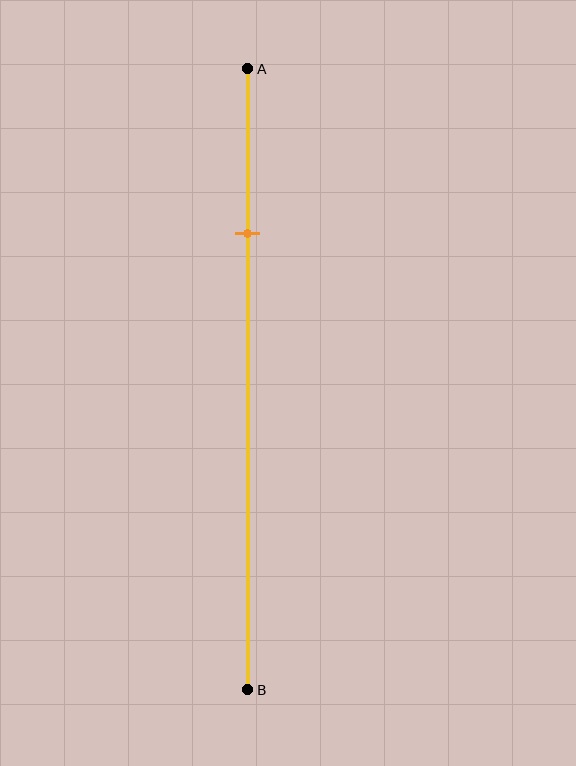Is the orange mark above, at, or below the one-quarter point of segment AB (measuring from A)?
The orange mark is approximately at the one-quarter point of segment AB.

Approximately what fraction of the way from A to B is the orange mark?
The orange mark is approximately 25% of the way from A to B.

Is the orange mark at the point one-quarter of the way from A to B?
Yes, the mark is approximately at the one-quarter point.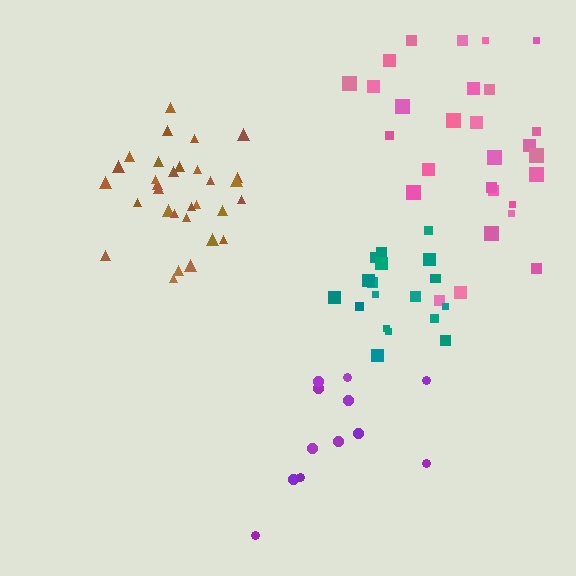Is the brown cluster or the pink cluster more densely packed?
Brown.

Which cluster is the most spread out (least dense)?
Purple.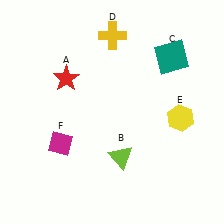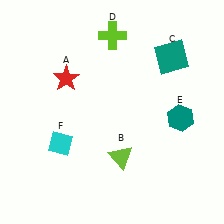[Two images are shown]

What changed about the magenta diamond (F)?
In Image 1, F is magenta. In Image 2, it changed to cyan.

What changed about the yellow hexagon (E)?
In Image 1, E is yellow. In Image 2, it changed to teal.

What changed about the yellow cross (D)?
In Image 1, D is yellow. In Image 2, it changed to lime.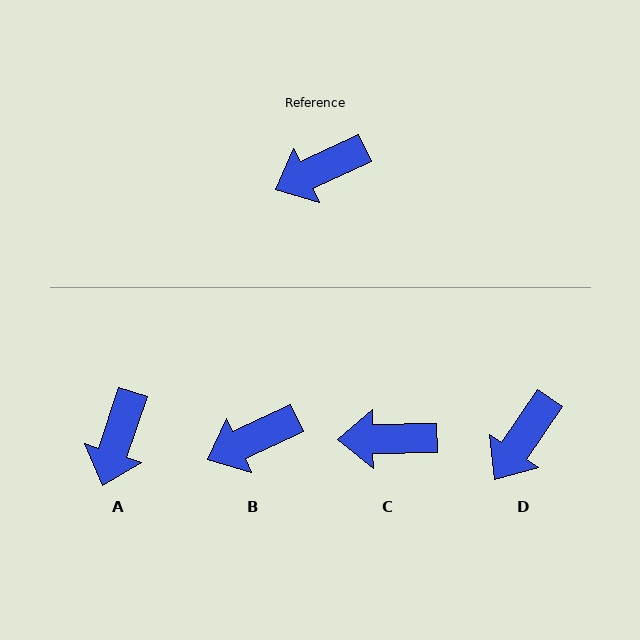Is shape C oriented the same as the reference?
No, it is off by about 24 degrees.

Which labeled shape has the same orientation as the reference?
B.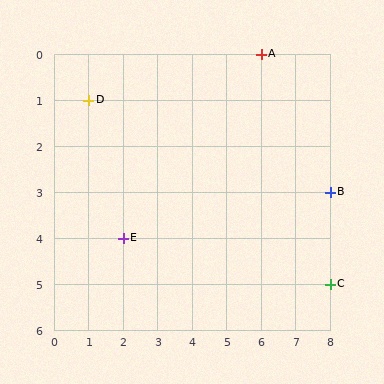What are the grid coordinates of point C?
Point C is at grid coordinates (8, 5).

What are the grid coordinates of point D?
Point D is at grid coordinates (1, 1).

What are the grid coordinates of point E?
Point E is at grid coordinates (2, 4).